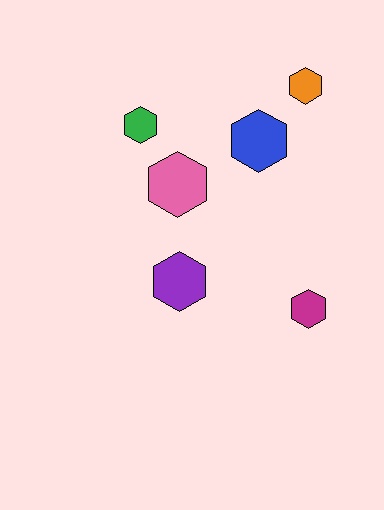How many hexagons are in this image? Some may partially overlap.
There are 6 hexagons.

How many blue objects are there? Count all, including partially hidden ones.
There is 1 blue object.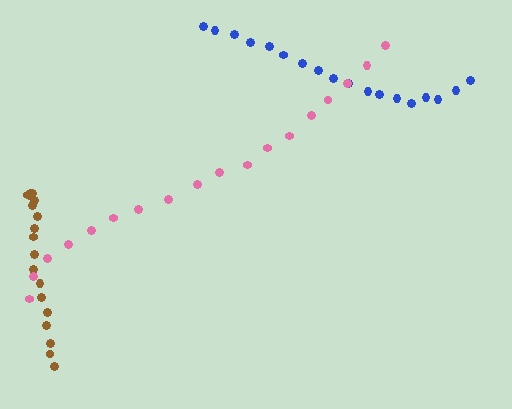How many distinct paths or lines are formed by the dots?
There are 3 distinct paths.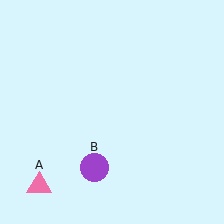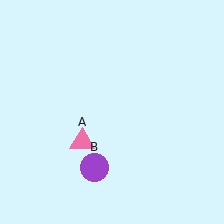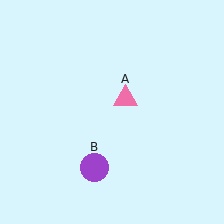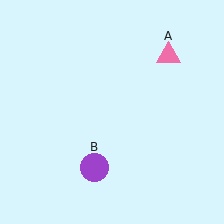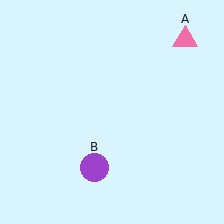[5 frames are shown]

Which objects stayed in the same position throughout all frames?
Purple circle (object B) remained stationary.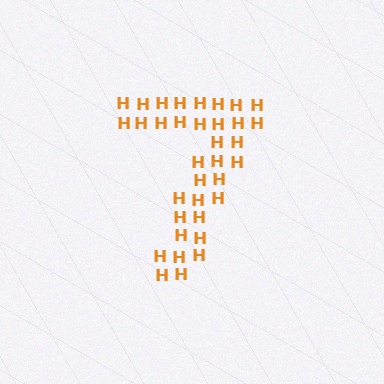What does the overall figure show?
The overall figure shows the digit 7.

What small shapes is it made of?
It is made of small letter H's.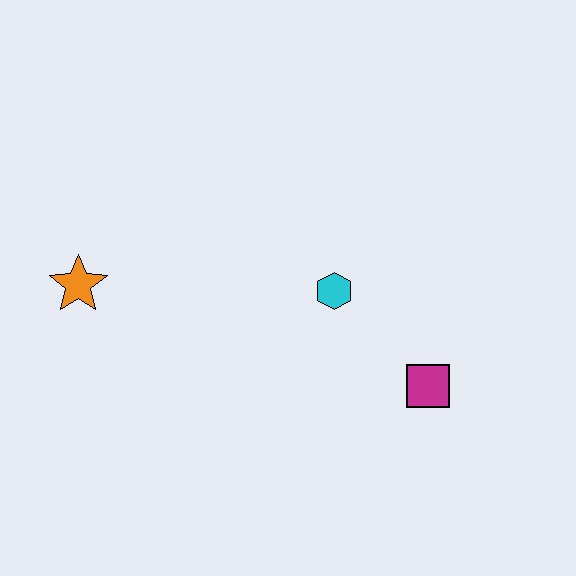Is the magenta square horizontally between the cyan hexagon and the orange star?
No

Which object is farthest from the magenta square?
The orange star is farthest from the magenta square.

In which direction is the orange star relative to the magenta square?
The orange star is to the left of the magenta square.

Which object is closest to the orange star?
The cyan hexagon is closest to the orange star.